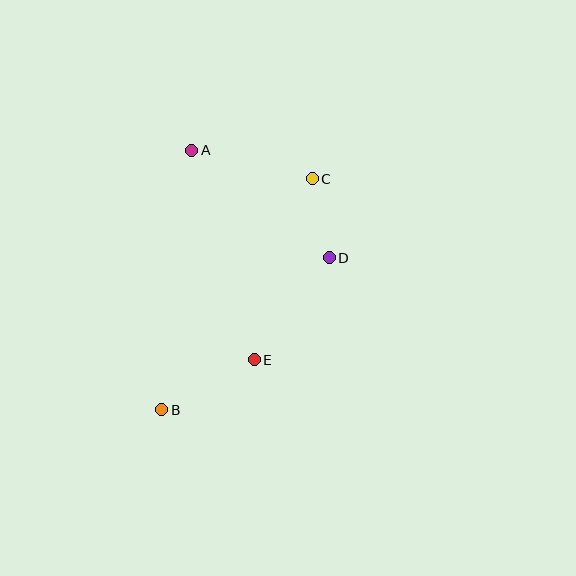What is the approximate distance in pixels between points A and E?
The distance between A and E is approximately 218 pixels.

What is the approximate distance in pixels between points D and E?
The distance between D and E is approximately 127 pixels.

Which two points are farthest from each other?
Points B and C are farthest from each other.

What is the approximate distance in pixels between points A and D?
The distance between A and D is approximately 175 pixels.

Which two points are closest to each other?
Points C and D are closest to each other.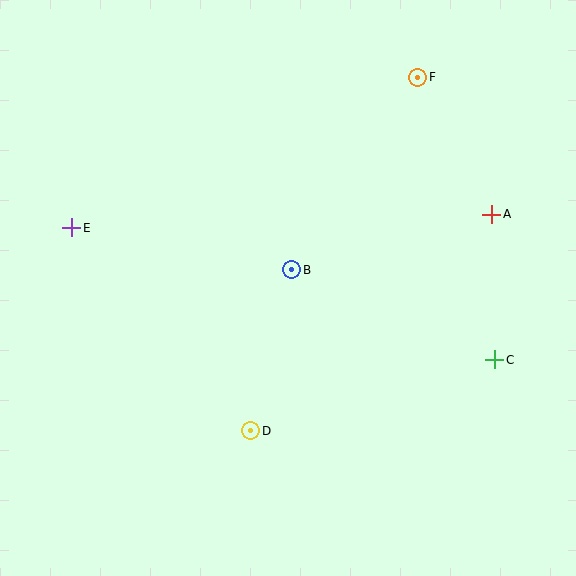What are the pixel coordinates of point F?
Point F is at (418, 77).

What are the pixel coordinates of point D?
Point D is at (251, 431).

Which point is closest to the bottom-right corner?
Point C is closest to the bottom-right corner.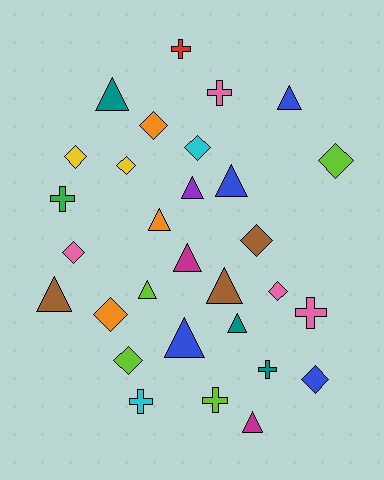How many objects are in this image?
There are 30 objects.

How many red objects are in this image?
There is 1 red object.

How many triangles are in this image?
There are 12 triangles.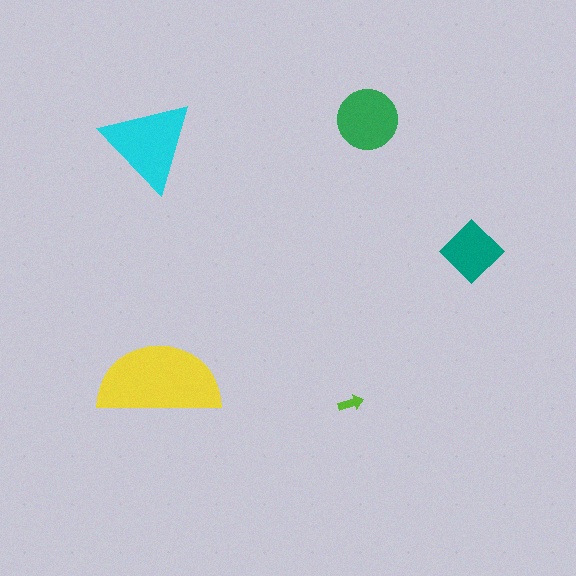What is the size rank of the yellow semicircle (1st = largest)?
1st.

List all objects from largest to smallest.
The yellow semicircle, the cyan triangle, the green circle, the teal diamond, the lime arrow.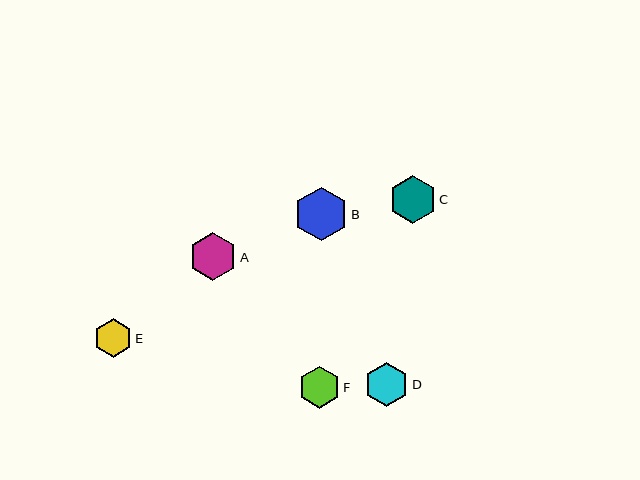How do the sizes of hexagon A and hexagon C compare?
Hexagon A and hexagon C are approximately the same size.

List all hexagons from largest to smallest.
From largest to smallest: B, A, C, D, F, E.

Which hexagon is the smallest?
Hexagon E is the smallest with a size of approximately 38 pixels.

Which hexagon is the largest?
Hexagon B is the largest with a size of approximately 53 pixels.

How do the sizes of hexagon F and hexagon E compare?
Hexagon F and hexagon E are approximately the same size.